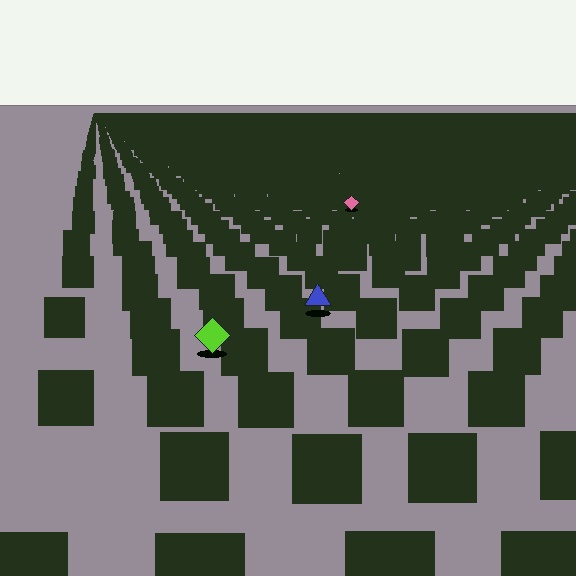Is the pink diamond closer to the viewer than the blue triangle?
No. The blue triangle is closer — you can tell from the texture gradient: the ground texture is coarser near it.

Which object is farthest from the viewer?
The pink diamond is farthest from the viewer. It appears smaller and the ground texture around it is denser.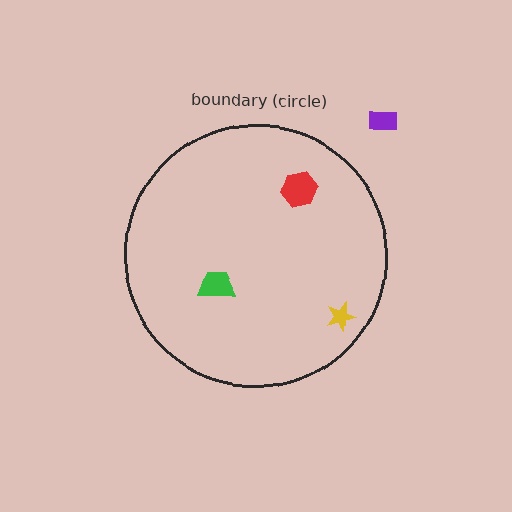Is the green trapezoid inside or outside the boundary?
Inside.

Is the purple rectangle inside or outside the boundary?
Outside.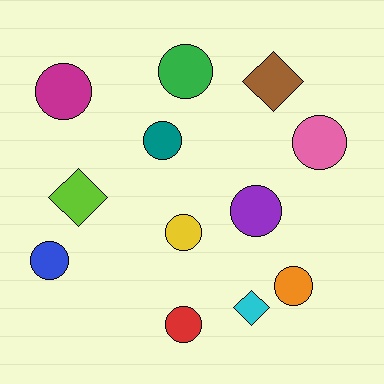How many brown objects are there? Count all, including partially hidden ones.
There is 1 brown object.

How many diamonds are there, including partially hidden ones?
There are 3 diamonds.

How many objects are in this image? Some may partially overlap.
There are 12 objects.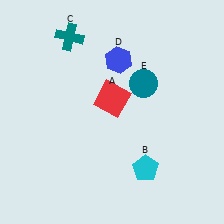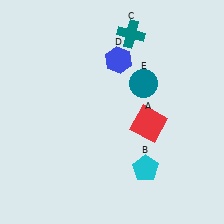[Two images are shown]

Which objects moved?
The objects that moved are: the red square (A), the teal cross (C).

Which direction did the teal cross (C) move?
The teal cross (C) moved right.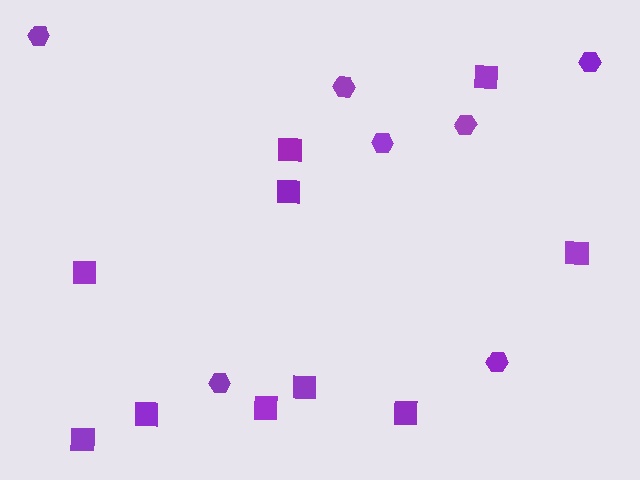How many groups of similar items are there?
There are 2 groups: one group of hexagons (7) and one group of squares (10).